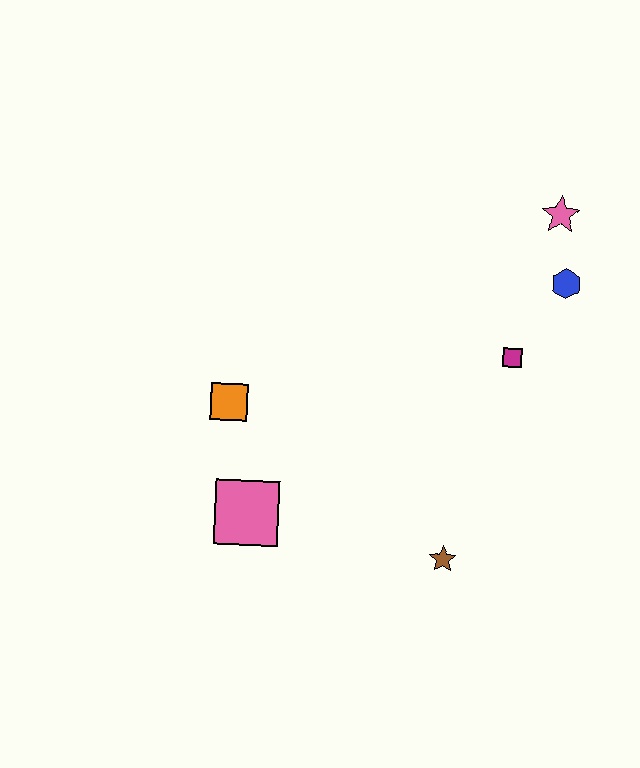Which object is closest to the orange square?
The pink square is closest to the orange square.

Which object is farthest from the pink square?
The pink star is farthest from the pink square.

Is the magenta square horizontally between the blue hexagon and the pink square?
Yes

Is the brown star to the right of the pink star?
No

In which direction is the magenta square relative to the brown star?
The magenta square is above the brown star.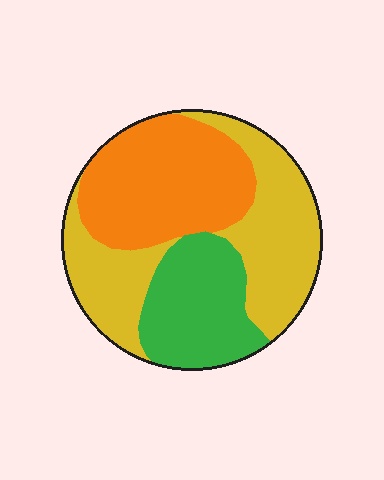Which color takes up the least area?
Green, at roughly 25%.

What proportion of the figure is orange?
Orange takes up about one third (1/3) of the figure.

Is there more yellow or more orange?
Yellow.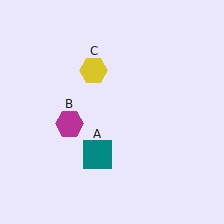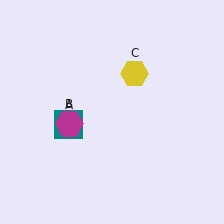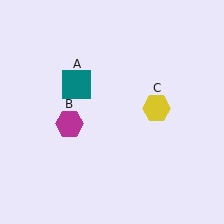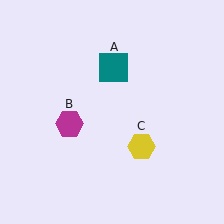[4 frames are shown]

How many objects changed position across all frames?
2 objects changed position: teal square (object A), yellow hexagon (object C).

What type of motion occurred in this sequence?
The teal square (object A), yellow hexagon (object C) rotated clockwise around the center of the scene.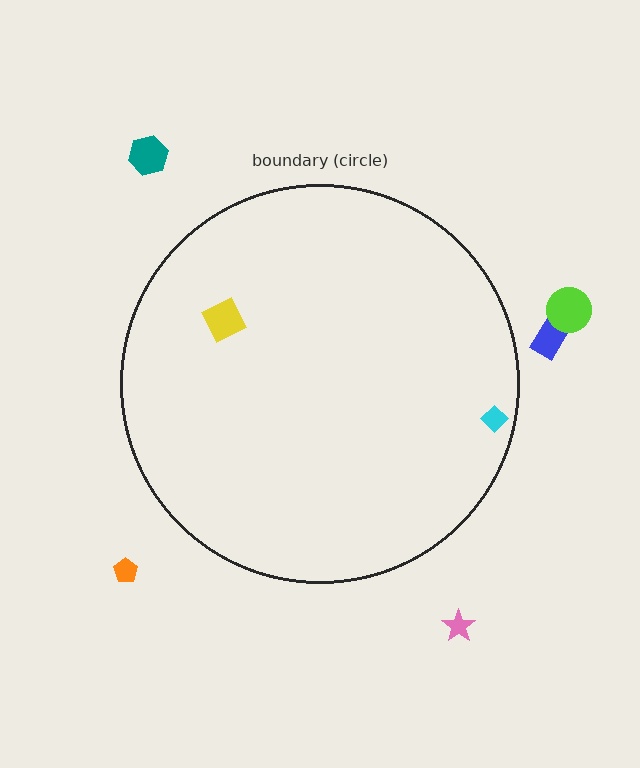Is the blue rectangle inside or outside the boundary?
Outside.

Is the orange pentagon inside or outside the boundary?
Outside.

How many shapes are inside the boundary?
2 inside, 5 outside.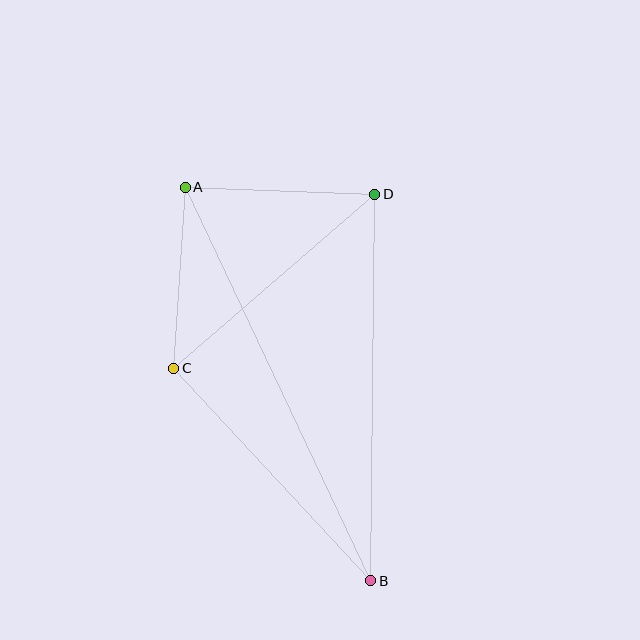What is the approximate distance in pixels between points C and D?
The distance between C and D is approximately 266 pixels.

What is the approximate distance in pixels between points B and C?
The distance between B and C is approximately 290 pixels.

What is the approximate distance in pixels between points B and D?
The distance between B and D is approximately 386 pixels.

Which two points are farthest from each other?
Points A and B are farthest from each other.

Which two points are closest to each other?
Points A and C are closest to each other.